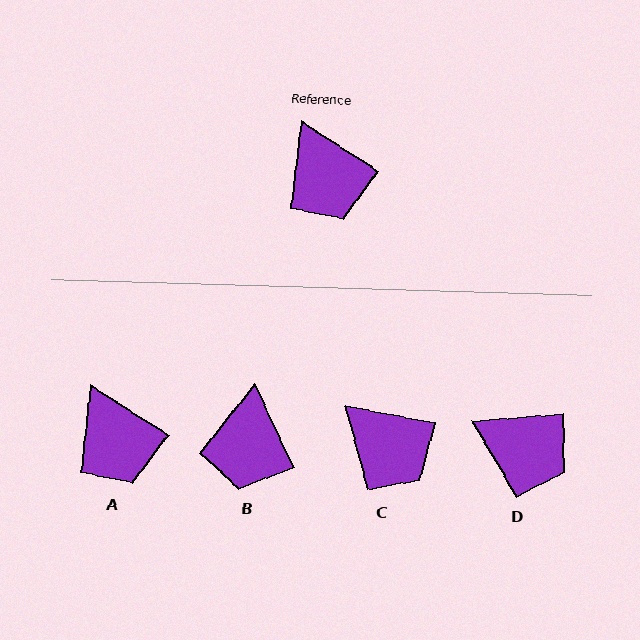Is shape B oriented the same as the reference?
No, it is off by about 32 degrees.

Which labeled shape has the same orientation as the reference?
A.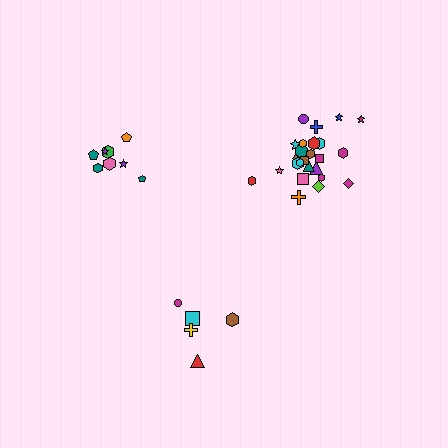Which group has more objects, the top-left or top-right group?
The top-right group.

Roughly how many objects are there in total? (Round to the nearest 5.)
Roughly 40 objects in total.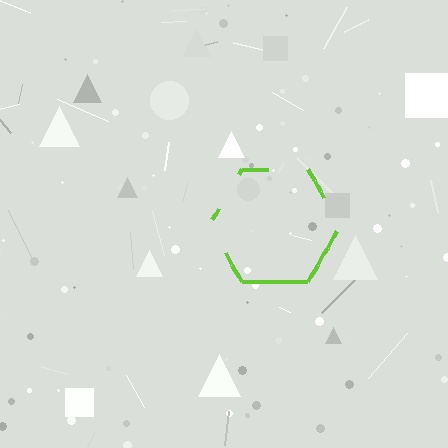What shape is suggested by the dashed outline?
The dashed outline suggests a hexagon.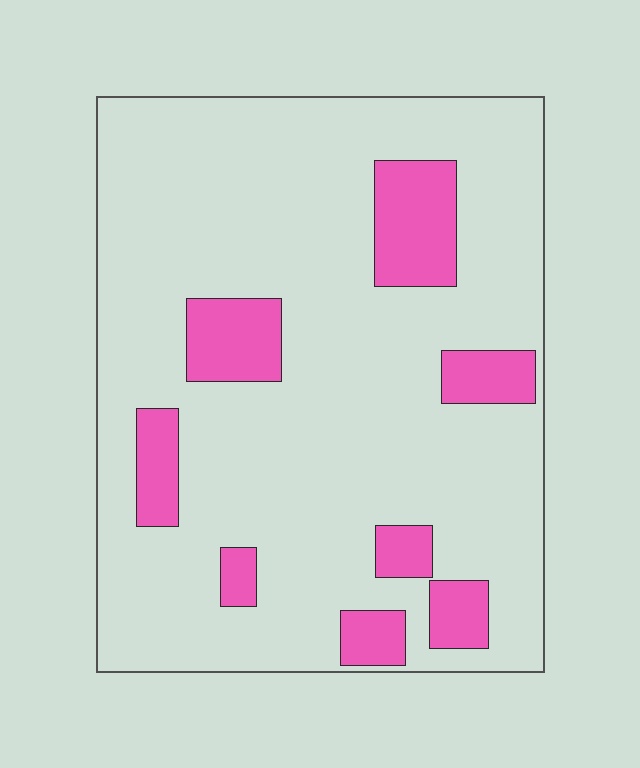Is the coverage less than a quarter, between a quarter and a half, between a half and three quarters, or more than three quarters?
Less than a quarter.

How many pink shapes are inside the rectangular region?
8.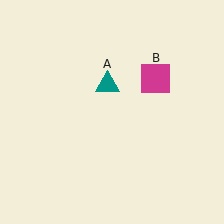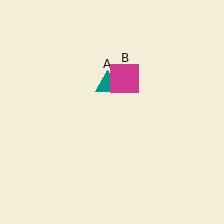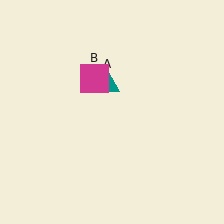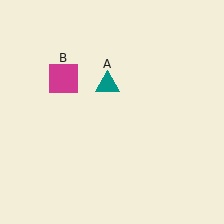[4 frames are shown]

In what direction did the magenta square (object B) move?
The magenta square (object B) moved left.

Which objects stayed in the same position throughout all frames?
Teal triangle (object A) remained stationary.